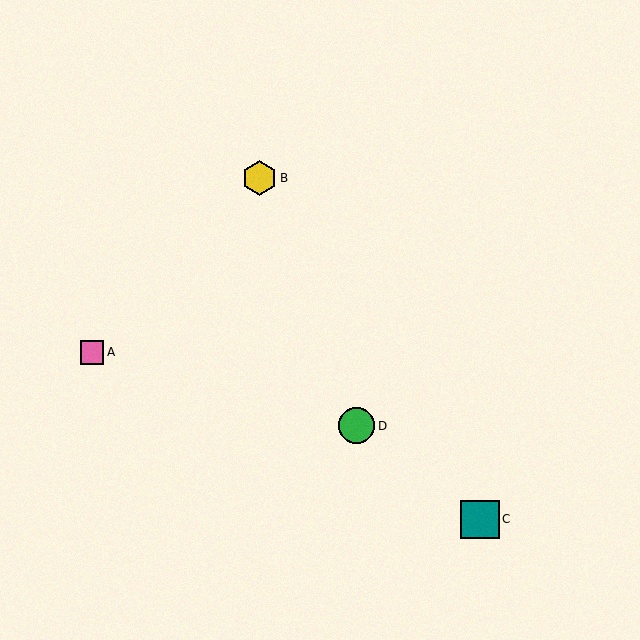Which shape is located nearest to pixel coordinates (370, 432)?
The green circle (labeled D) at (357, 426) is nearest to that location.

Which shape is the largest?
The teal square (labeled C) is the largest.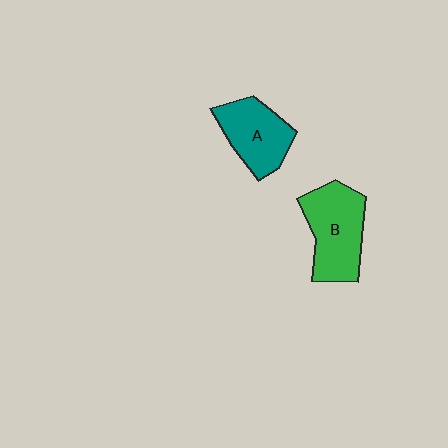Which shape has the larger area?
Shape B (green).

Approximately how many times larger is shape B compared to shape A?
Approximately 1.2 times.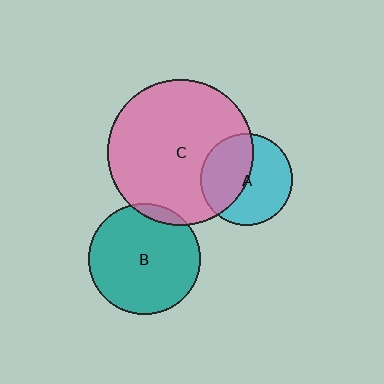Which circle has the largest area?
Circle C (pink).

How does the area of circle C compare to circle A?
Approximately 2.6 times.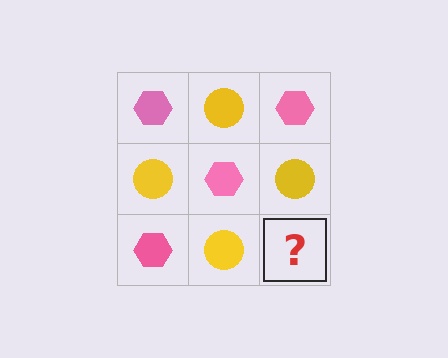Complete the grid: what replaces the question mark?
The question mark should be replaced with a pink hexagon.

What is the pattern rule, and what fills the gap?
The rule is that it alternates pink hexagon and yellow circle in a checkerboard pattern. The gap should be filled with a pink hexagon.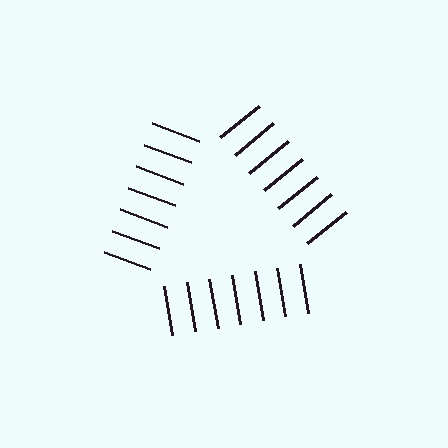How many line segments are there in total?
21 — 7 along each of the 3 edges.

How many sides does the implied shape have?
3 sides — the line-ends trace a triangle.